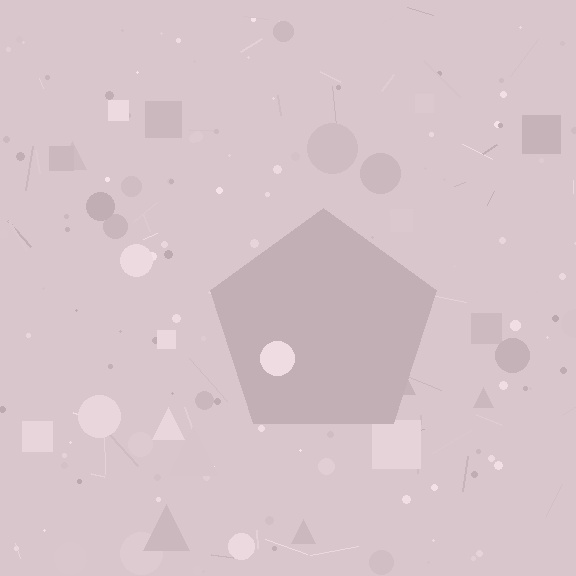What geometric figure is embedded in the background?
A pentagon is embedded in the background.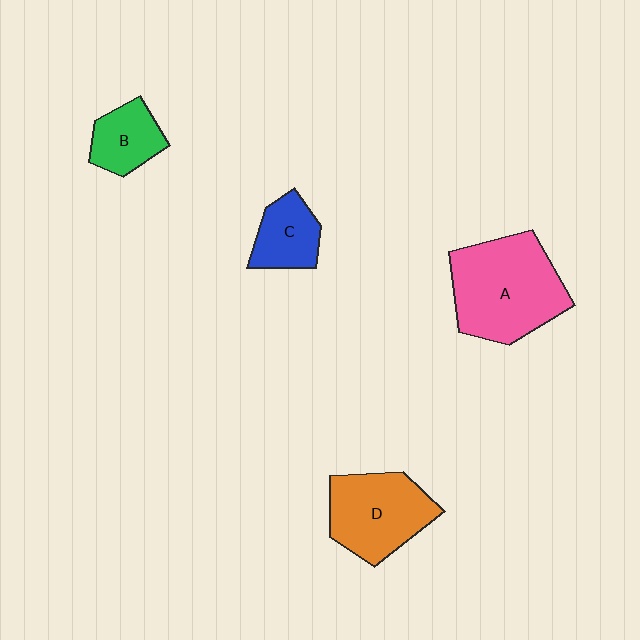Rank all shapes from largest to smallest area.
From largest to smallest: A (pink), D (orange), C (blue), B (green).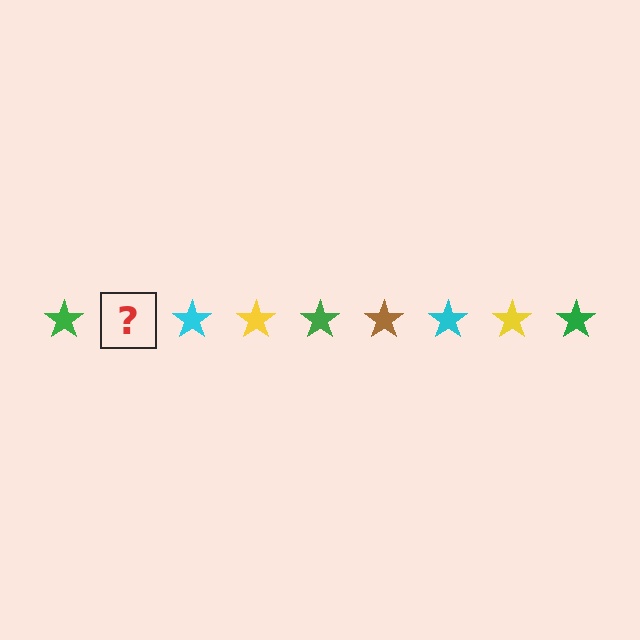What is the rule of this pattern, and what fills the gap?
The rule is that the pattern cycles through green, brown, cyan, yellow stars. The gap should be filled with a brown star.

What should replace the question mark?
The question mark should be replaced with a brown star.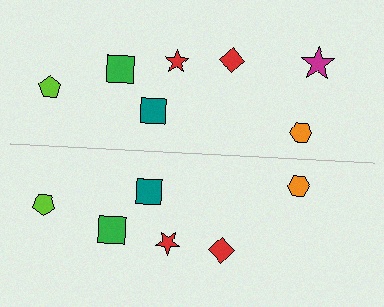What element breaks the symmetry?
A magenta star is missing from the bottom side.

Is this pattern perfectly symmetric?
No, the pattern is not perfectly symmetric. A magenta star is missing from the bottom side.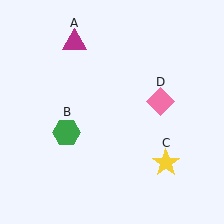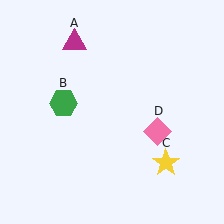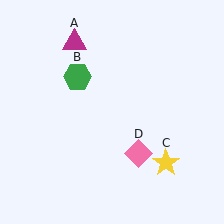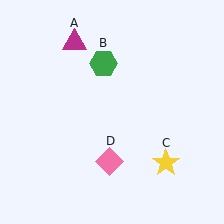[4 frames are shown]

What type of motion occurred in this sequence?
The green hexagon (object B), pink diamond (object D) rotated clockwise around the center of the scene.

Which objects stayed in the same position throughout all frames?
Magenta triangle (object A) and yellow star (object C) remained stationary.